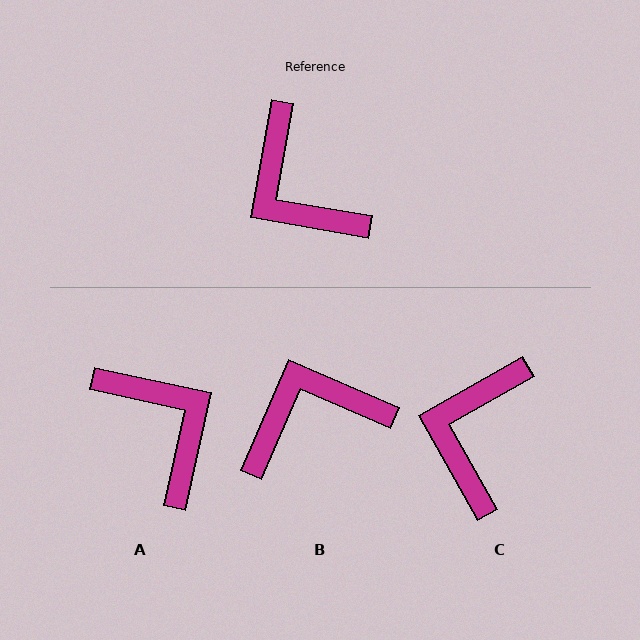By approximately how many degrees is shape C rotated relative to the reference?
Approximately 51 degrees clockwise.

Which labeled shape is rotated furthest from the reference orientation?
A, about 178 degrees away.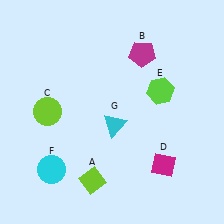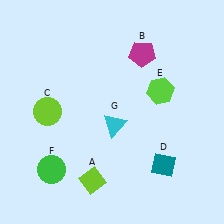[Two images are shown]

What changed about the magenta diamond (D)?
In Image 1, D is magenta. In Image 2, it changed to teal.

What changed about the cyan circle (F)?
In Image 1, F is cyan. In Image 2, it changed to green.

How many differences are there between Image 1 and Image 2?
There are 2 differences between the two images.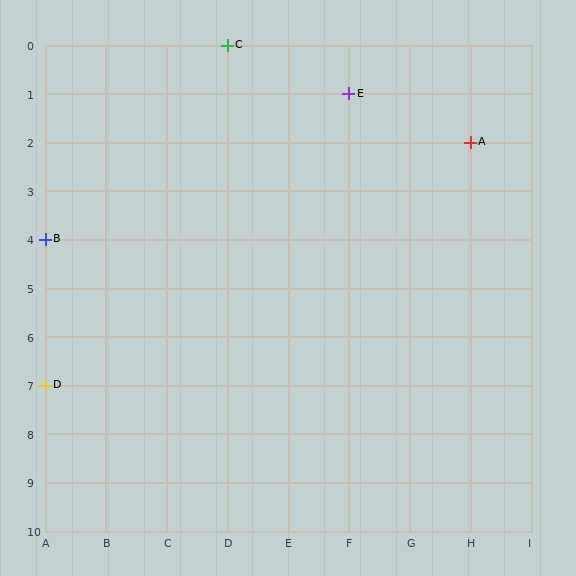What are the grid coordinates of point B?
Point B is at grid coordinates (A, 4).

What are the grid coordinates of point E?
Point E is at grid coordinates (F, 1).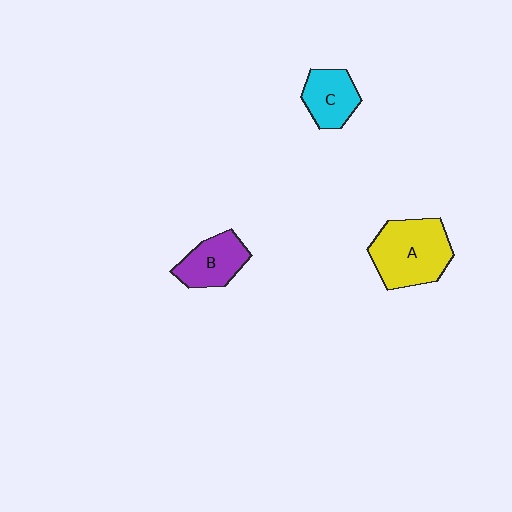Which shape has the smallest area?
Shape C (cyan).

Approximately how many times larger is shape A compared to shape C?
Approximately 1.7 times.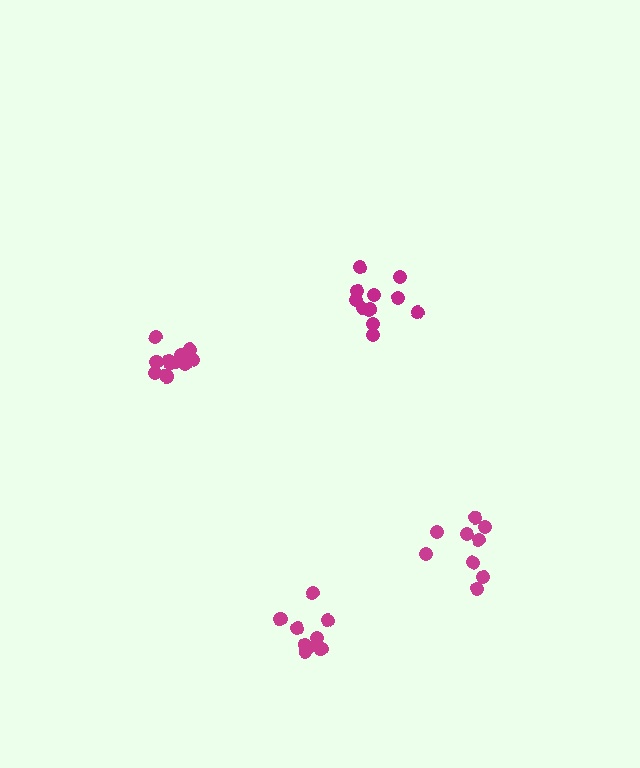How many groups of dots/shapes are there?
There are 4 groups.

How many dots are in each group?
Group 1: 11 dots, Group 2: 11 dots, Group 3: 9 dots, Group 4: 9 dots (40 total).